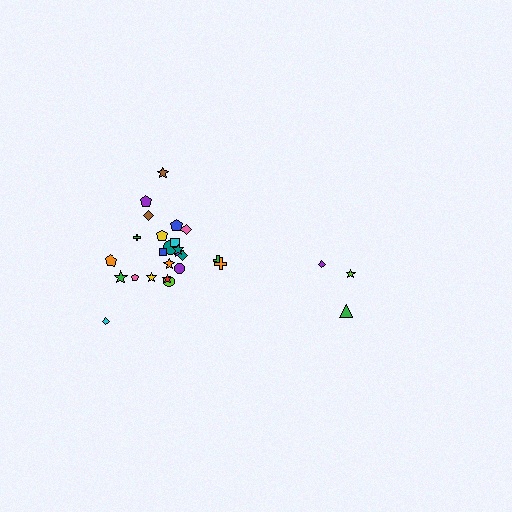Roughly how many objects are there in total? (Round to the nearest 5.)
Roughly 30 objects in total.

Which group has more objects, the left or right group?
The left group.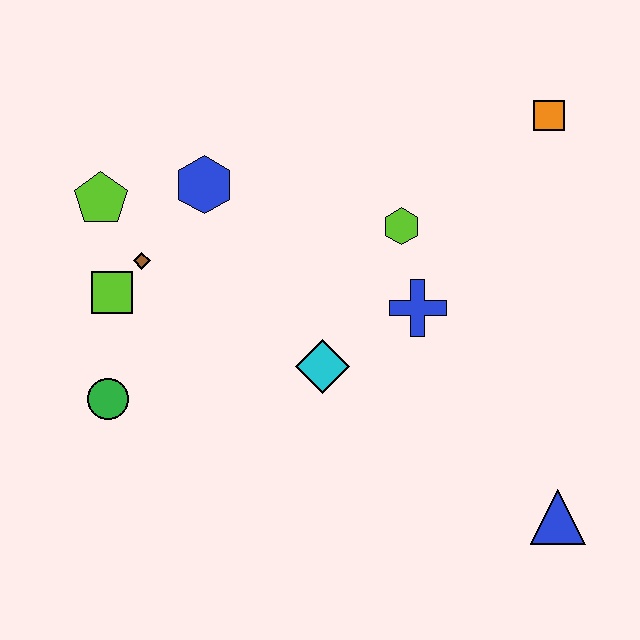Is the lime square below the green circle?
No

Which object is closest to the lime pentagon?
The brown diamond is closest to the lime pentagon.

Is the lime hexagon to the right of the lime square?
Yes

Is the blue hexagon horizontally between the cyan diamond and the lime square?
Yes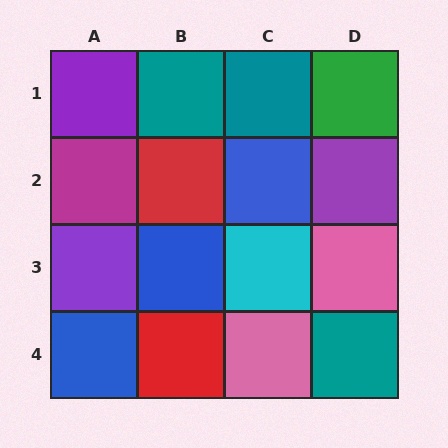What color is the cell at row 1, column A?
Purple.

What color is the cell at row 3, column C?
Cyan.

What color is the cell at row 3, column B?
Blue.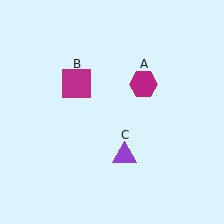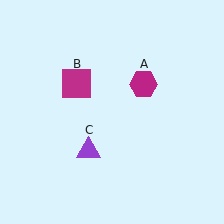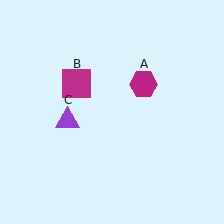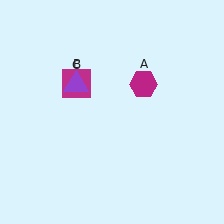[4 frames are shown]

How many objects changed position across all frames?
1 object changed position: purple triangle (object C).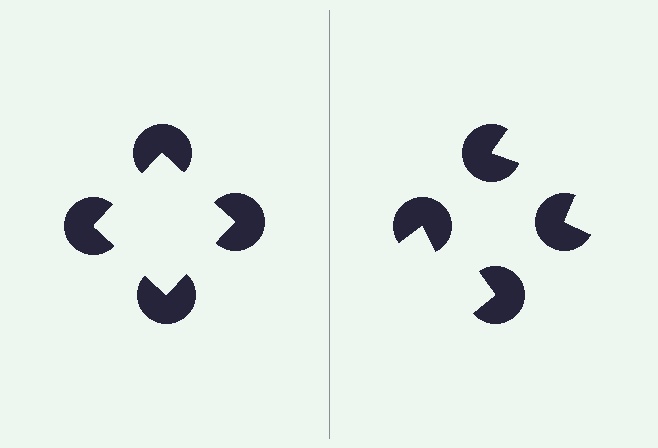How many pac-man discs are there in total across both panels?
8 — 4 on each side.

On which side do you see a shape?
An illusory square appears on the left side. On the right side the wedge cuts are rotated, so no coherent shape forms.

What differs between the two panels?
The pac-man discs are positioned identically on both sides; only the wedge orientations differ. On the left they align to a square; on the right they are misaligned.